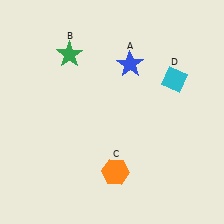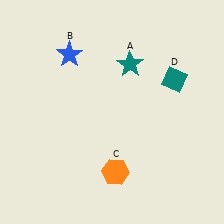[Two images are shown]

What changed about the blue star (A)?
In Image 1, A is blue. In Image 2, it changed to teal.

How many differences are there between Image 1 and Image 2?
There are 3 differences between the two images.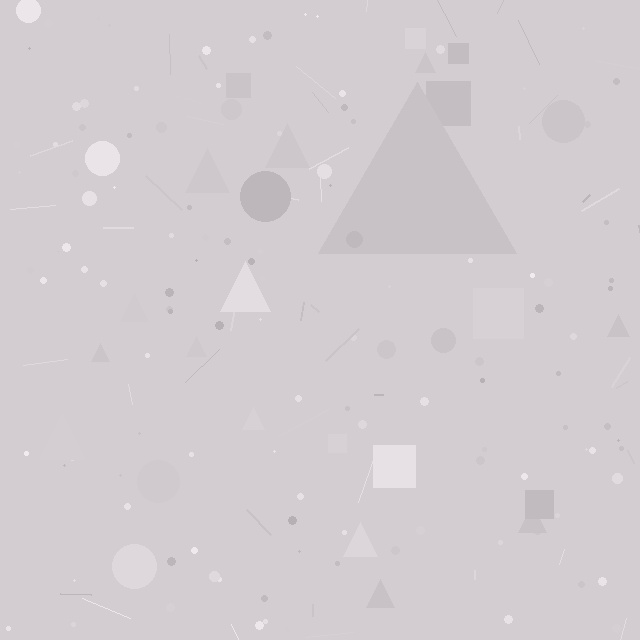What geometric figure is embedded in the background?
A triangle is embedded in the background.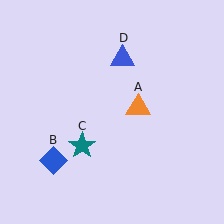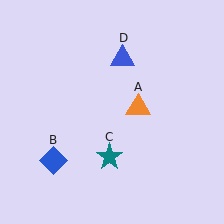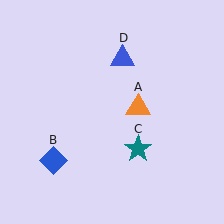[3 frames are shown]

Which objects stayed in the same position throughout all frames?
Orange triangle (object A) and blue diamond (object B) and blue triangle (object D) remained stationary.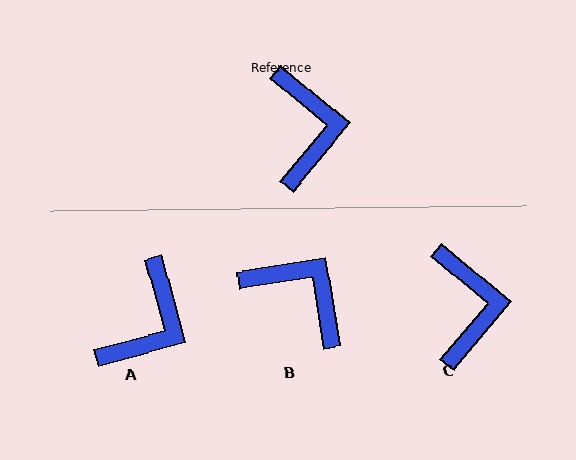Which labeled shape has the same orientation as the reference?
C.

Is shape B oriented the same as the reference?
No, it is off by about 49 degrees.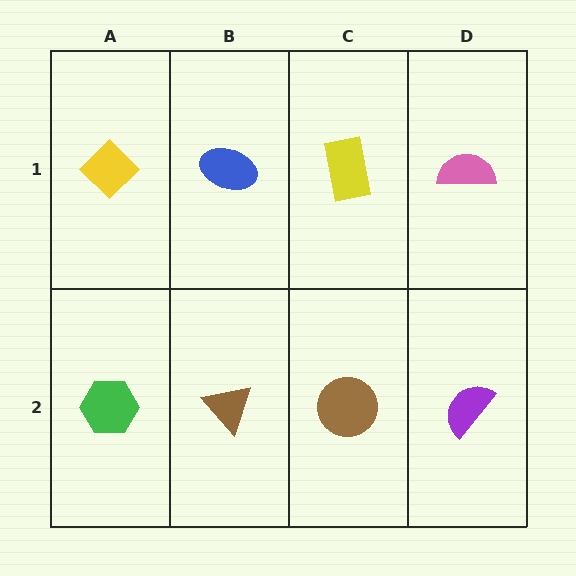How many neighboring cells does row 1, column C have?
3.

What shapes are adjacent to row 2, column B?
A blue ellipse (row 1, column B), a green hexagon (row 2, column A), a brown circle (row 2, column C).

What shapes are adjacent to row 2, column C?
A yellow rectangle (row 1, column C), a brown triangle (row 2, column B), a purple semicircle (row 2, column D).